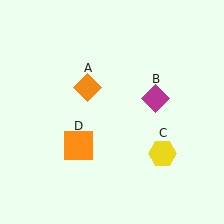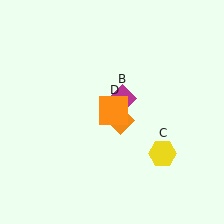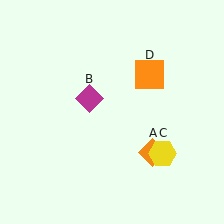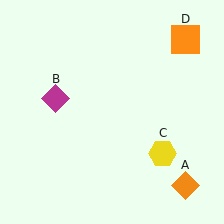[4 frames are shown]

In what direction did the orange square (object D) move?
The orange square (object D) moved up and to the right.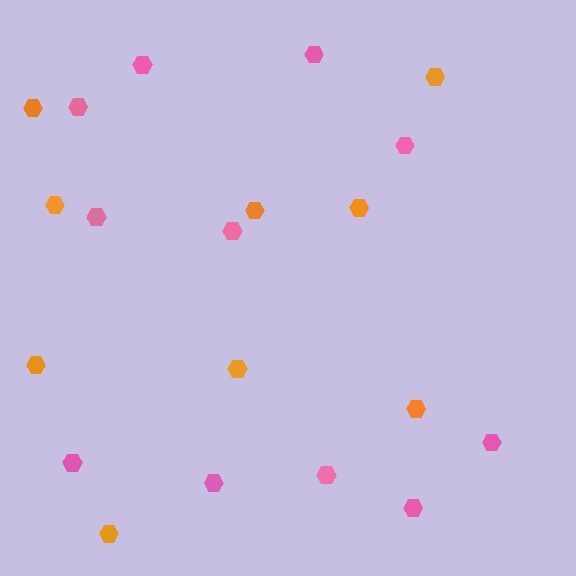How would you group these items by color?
There are 2 groups: one group of pink hexagons (11) and one group of orange hexagons (9).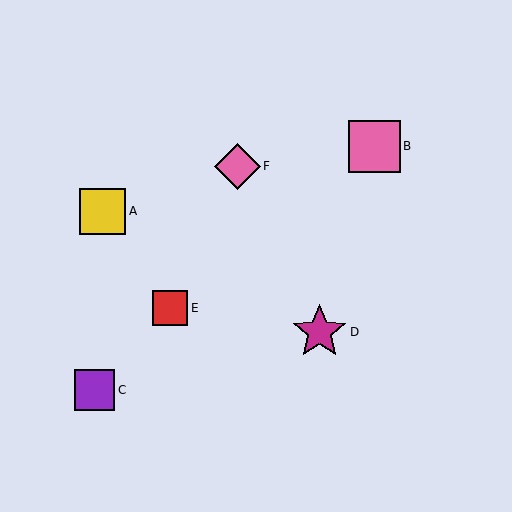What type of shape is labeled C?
Shape C is a purple square.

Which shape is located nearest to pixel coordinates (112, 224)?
The yellow square (labeled A) at (103, 211) is nearest to that location.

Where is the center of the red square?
The center of the red square is at (170, 308).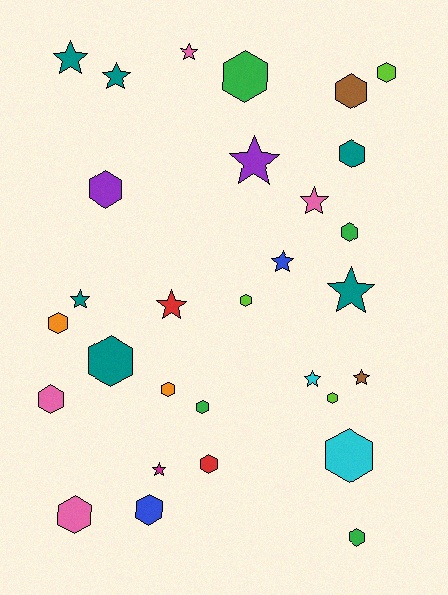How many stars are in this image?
There are 12 stars.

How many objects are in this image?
There are 30 objects.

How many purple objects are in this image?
There are 2 purple objects.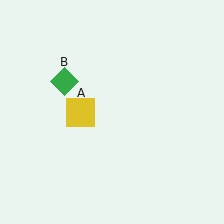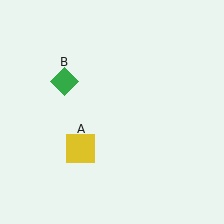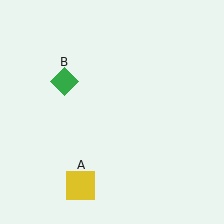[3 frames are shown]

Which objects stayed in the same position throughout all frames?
Green diamond (object B) remained stationary.